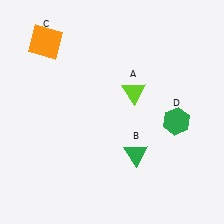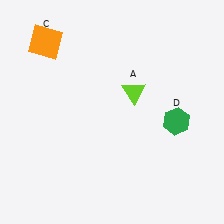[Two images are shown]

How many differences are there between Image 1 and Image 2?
There is 1 difference between the two images.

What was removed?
The green triangle (B) was removed in Image 2.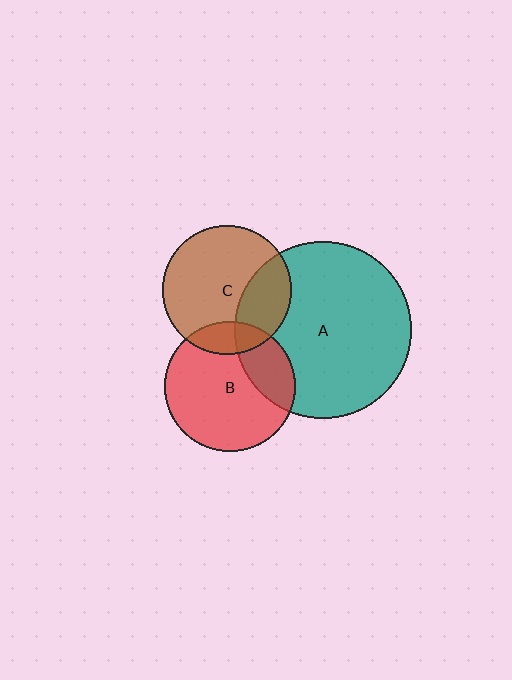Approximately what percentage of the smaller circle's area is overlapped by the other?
Approximately 25%.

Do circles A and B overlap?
Yes.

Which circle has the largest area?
Circle A (teal).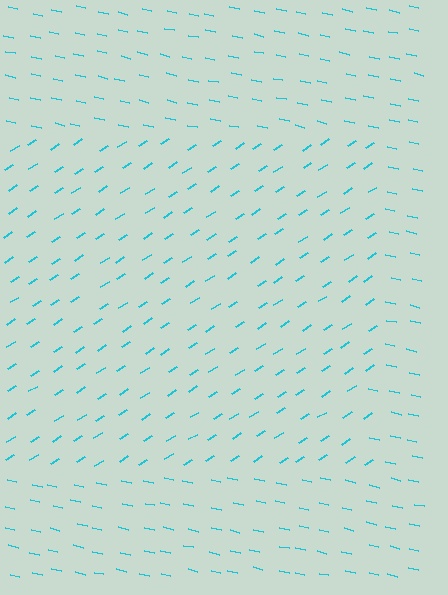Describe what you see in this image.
The image is filled with small cyan line segments. A rectangle region in the image has lines oriented differently from the surrounding lines, creating a visible texture boundary.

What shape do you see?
I see a rectangle.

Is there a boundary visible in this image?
Yes, there is a texture boundary formed by a change in line orientation.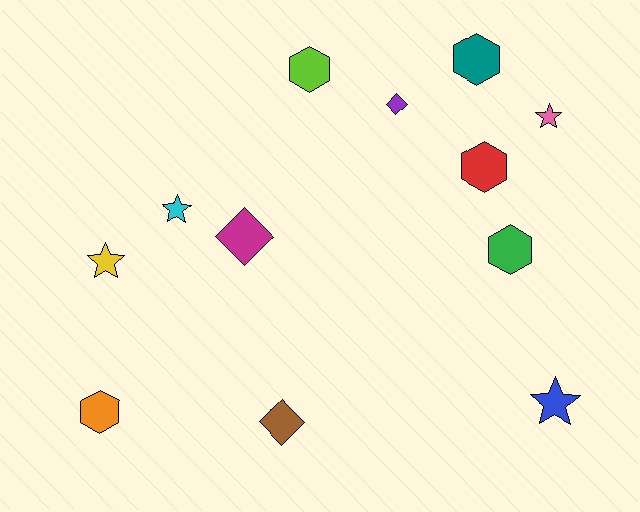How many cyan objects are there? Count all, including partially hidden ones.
There is 1 cyan object.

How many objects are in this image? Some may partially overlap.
There are 12 objects.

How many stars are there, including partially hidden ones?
There are 4 stars.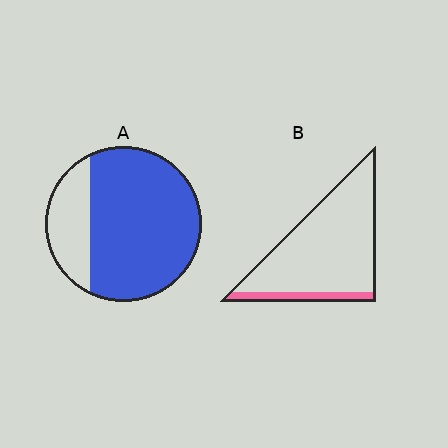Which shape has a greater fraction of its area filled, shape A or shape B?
Shape A.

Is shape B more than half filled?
No.